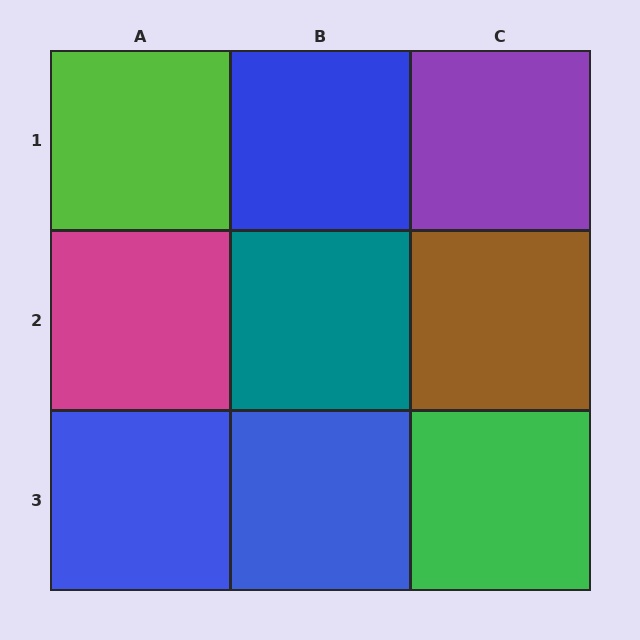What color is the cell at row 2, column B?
Teal.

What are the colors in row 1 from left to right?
Lime, blue, purple.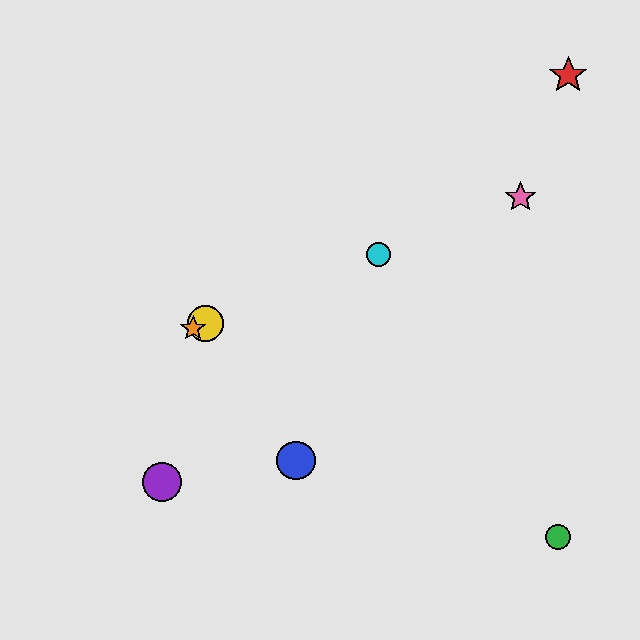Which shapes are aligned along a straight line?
The yellow circle, the orange star, the cyan circle, the pink star are aligned along a straight line.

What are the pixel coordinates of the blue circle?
The blue circle is at (296, 460).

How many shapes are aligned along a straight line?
4 shapes (the yellow circle, the orange star, the cyan circle, the pink star) are aligned along a straight line.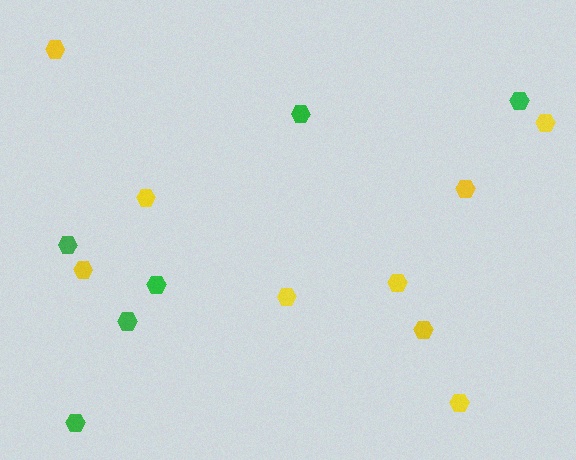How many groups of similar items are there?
There are 2 groups: one group of green hexagons (6) and one group of yellow hexagons (9).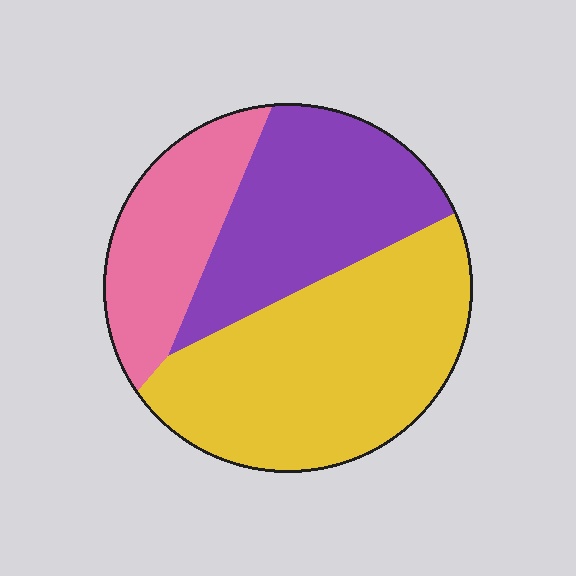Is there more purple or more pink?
Purple.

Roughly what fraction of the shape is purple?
Purple takes up about one third (1/3) of the shape.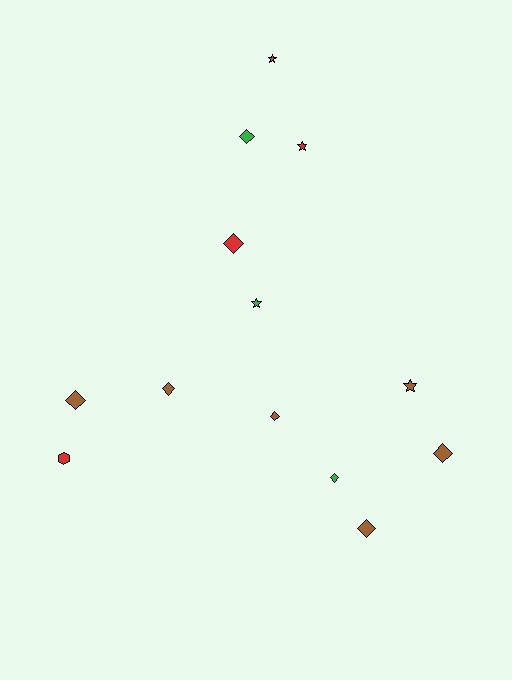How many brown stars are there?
There are 2 brown stars.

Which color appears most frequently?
Brown, with 7 objects.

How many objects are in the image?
There are 13 objects.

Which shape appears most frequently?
Diamond, with 8 objects.